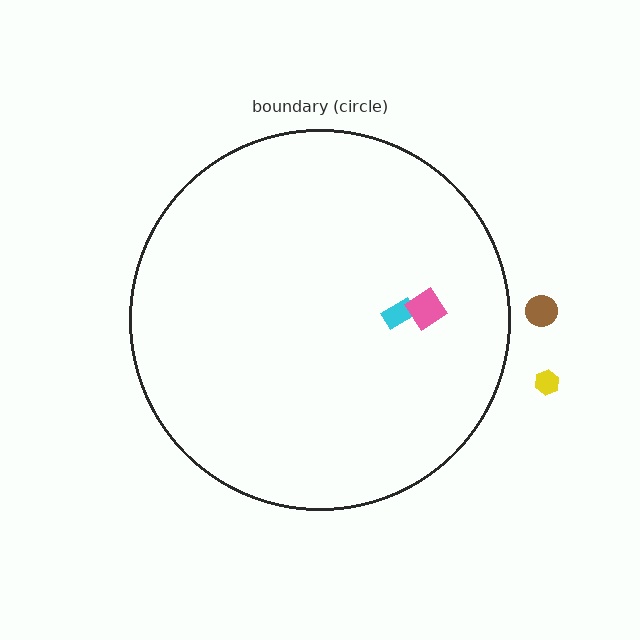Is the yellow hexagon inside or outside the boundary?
Outside.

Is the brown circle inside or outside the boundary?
Outside.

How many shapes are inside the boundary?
2 inside, 2 outside.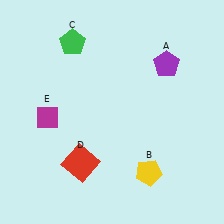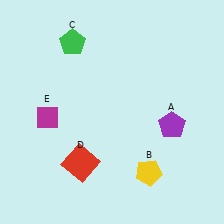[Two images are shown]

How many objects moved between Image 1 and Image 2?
1 object moved between the two images.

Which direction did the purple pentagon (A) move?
The purple pentagon (A) moved down.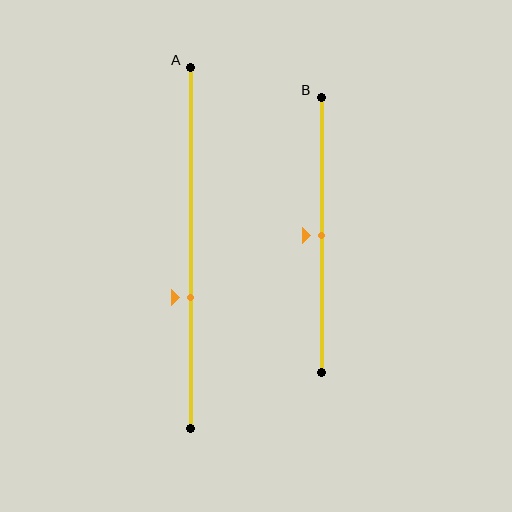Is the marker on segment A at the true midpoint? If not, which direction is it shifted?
No, the marker on segment A is shifted downward by about 14% of the segment length.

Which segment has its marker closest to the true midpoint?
Segment B has its marker closest to the true midpoint.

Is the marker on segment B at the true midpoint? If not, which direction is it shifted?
Yes, the marker on segment B is at the true midpoint.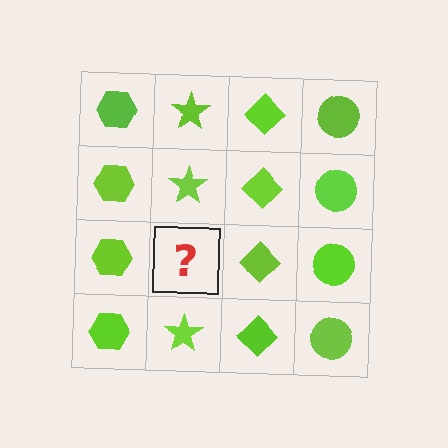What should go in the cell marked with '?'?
The missing cell should contain a lime star.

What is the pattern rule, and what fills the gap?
The rule is that each column has a consistent shape. The gap should be filled with a lime star.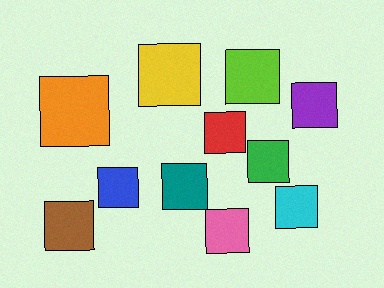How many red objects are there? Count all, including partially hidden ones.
There is 1 red object.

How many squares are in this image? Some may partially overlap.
There are 11 squares.